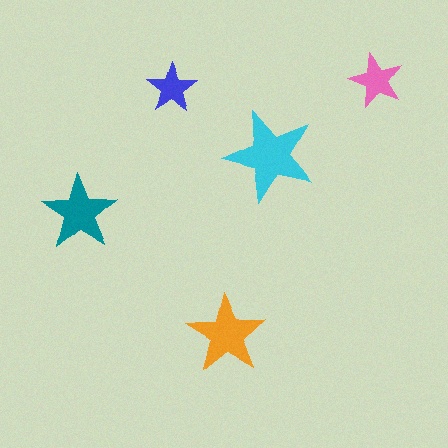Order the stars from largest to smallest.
the cyan one, the orange one, the teal one, the pink one, the blue one.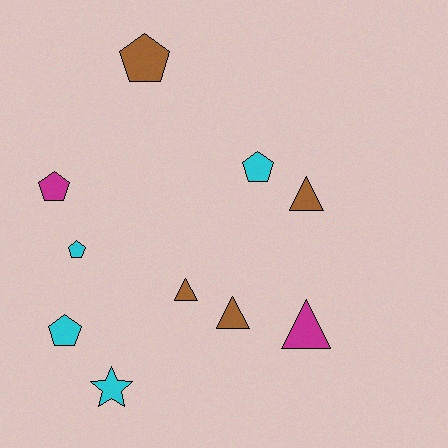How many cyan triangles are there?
There are no cyan triangles.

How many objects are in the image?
There are 10 objects.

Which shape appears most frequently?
Pentagon, with 5 objects.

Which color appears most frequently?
Brown, with 4 objects.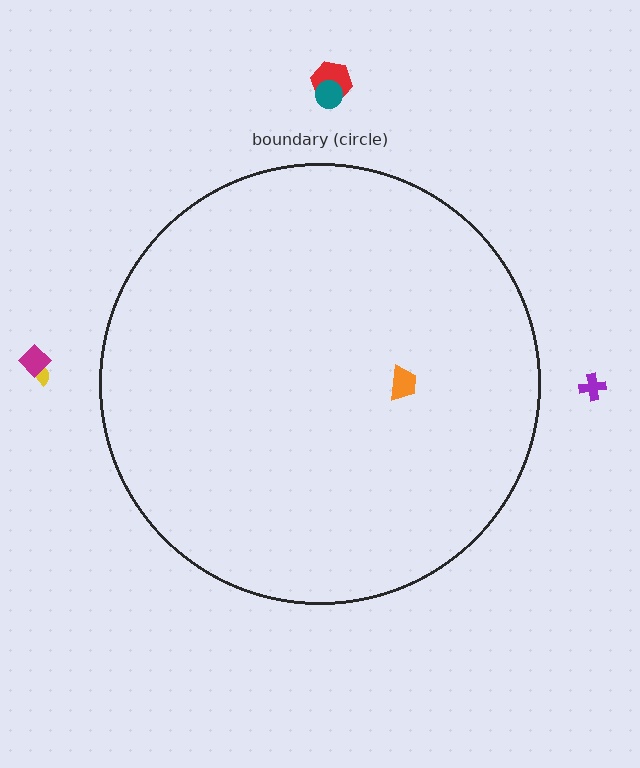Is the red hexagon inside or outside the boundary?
Outside.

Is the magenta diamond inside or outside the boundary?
Outside.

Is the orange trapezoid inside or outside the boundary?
Inside.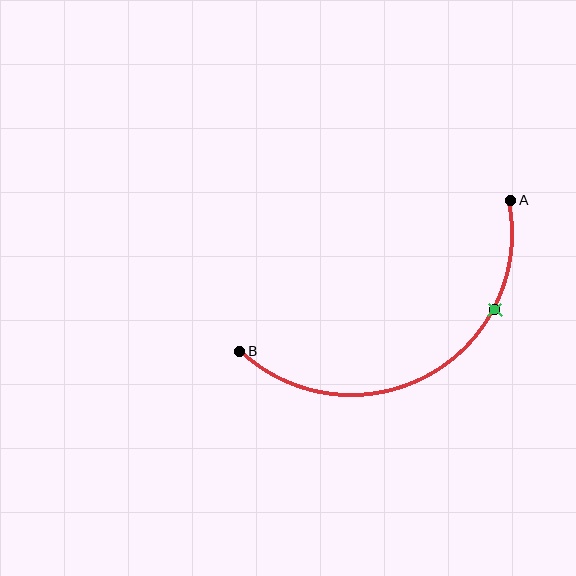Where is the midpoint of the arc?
The arc midpoint is the point on the curve farthest from the straight line joining A and B. It sits below that line.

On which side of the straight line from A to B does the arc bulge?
The arc bulges below the straight line connecting A and B.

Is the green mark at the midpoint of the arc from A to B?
No. The green mark lies on the arc but is closer to endpoint A. The arc midpoint would be at the point on the curve equidistant along the arc from both A and B.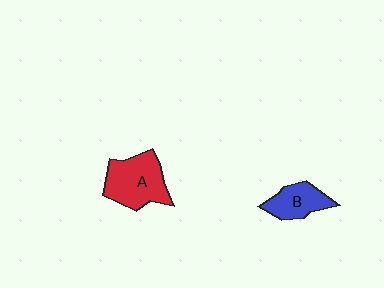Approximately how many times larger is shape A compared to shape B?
Approximately 1.6 times.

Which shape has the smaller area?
Shape B (blue).